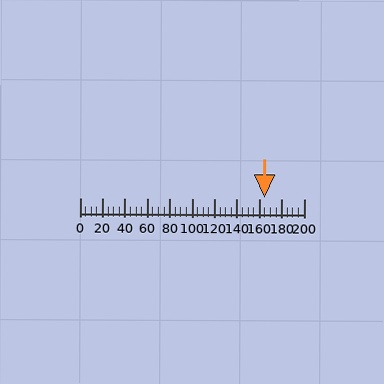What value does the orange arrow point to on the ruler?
The orange arrow points to approximately 165.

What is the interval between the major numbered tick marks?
The major tick marks are spaced 20 units apart.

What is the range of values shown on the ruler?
The ruler shows values from 0 to 200.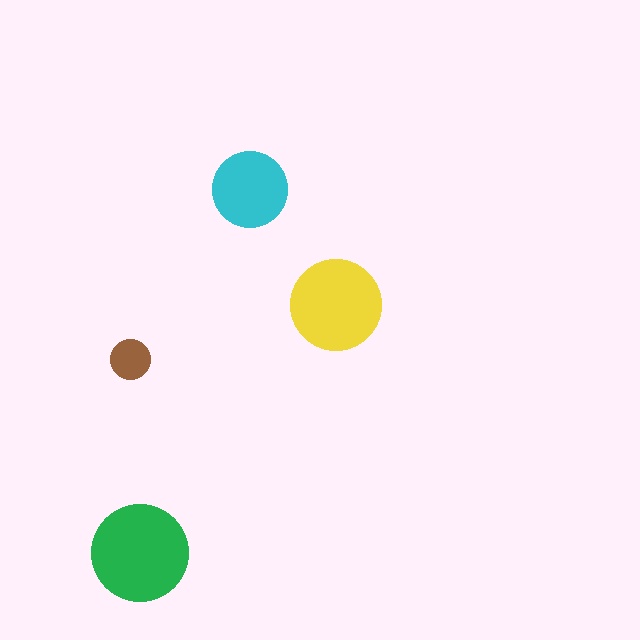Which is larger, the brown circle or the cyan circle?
The cyan one.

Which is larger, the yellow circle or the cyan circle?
The yellow one.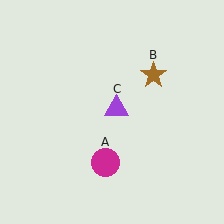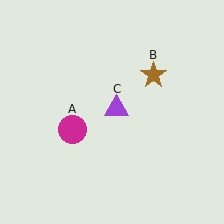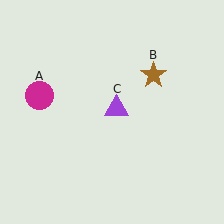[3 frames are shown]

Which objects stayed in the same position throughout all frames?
Brown star (object B) and purple triangle (object C) remained stationary.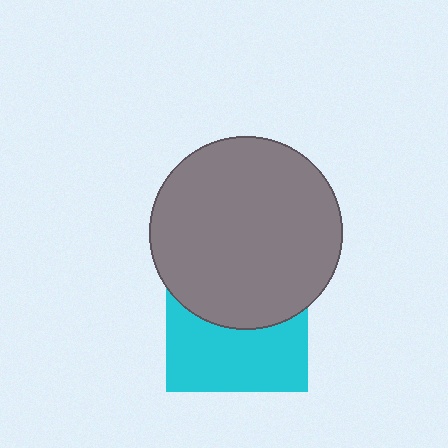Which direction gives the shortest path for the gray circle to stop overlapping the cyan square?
Moving up gives the shortest separation.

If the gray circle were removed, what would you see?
You would see the complete cyan square.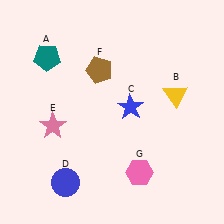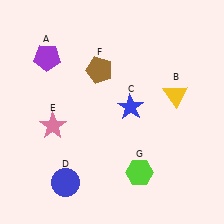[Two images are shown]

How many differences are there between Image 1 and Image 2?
There are 2 differences between the two images.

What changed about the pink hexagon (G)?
In Image 1, G is pink. In Image 2, it changed to lime.